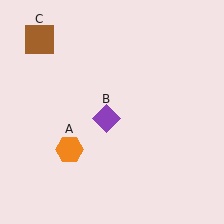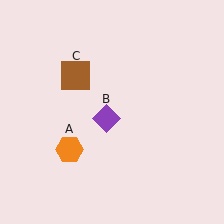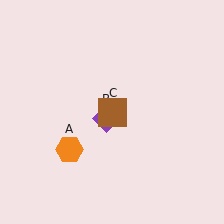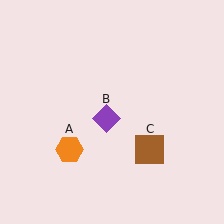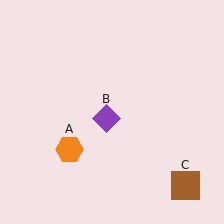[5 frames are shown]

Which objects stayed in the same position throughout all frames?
Orange hexagon (object A) and purple diamond (object B) remained stationary.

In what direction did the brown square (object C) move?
The brown square (object C) moved down and to the right.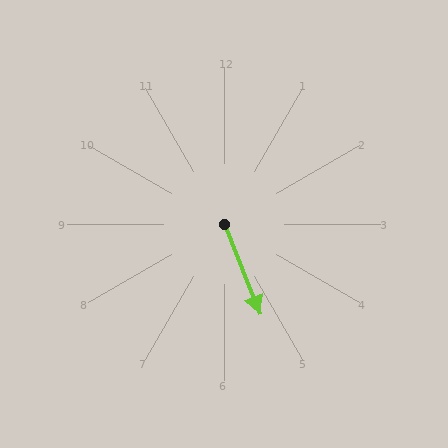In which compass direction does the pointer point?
South.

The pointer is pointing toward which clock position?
Roughly 5 o'clock.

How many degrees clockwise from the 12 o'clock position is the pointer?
Approximately 158 degrees.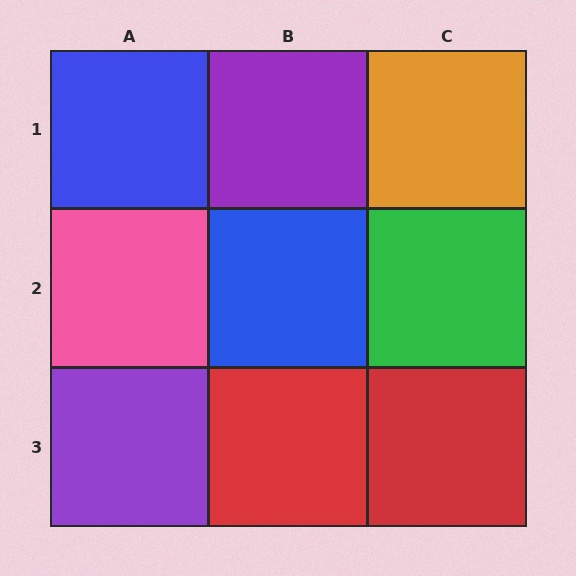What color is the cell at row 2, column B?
Blue.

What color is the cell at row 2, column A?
Pink.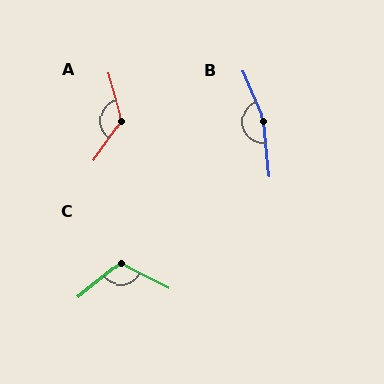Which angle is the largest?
B, at approximately 162 degrees.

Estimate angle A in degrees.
Approximately 129 degrees.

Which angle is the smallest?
C, at approximately 114 degrees.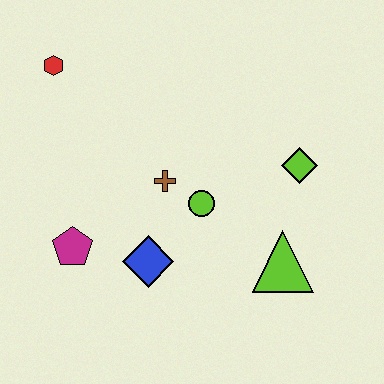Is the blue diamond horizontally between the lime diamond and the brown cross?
No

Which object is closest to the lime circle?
The brown cross is closest to the lime circle.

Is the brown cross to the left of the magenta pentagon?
No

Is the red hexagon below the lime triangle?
No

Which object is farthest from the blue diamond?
The red hexagon is farthest from the blue diamond.